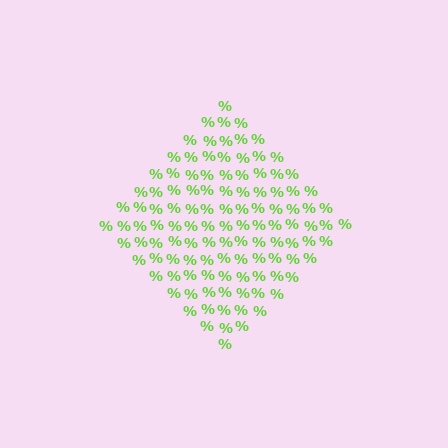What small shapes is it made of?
It is made of small percent signs.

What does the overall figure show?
The overall figure shows a diamond.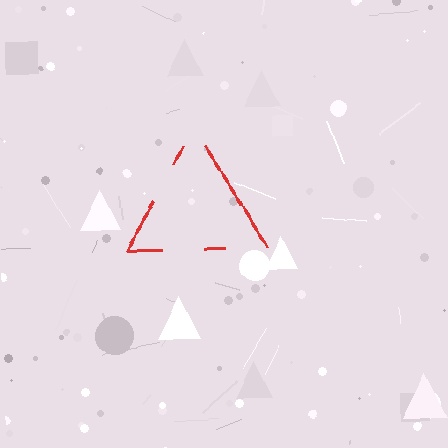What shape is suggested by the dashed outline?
The dashed outline suggests a triangle.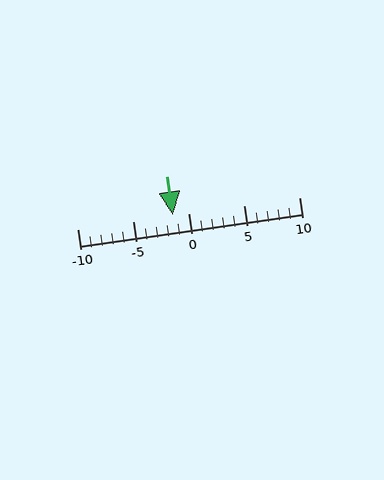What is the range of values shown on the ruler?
The ruler shows values from -10 to 10.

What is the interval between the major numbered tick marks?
The major tick marks are spaced 5 units apart.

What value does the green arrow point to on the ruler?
The green arrow points to approximately -1.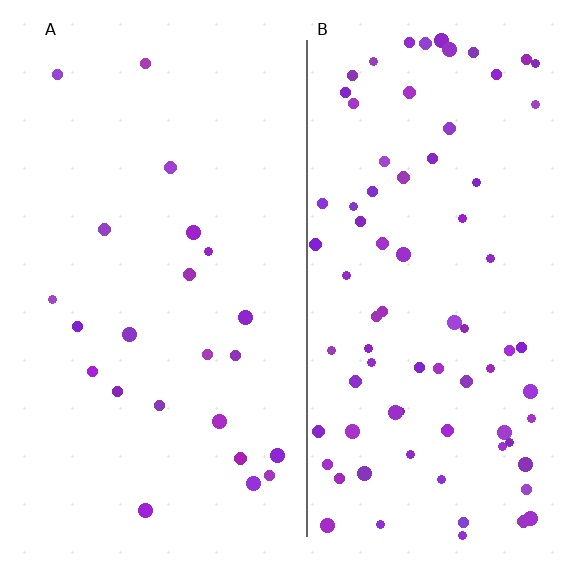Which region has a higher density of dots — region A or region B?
B (the right).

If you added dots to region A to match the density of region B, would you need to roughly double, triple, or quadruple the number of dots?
Approximately quadruple.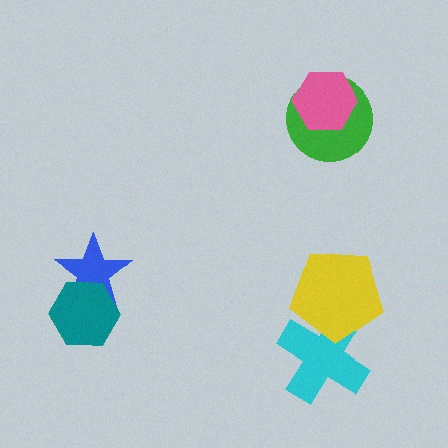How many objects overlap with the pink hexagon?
1 object overlaps with the pink hexagon.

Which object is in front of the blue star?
The teal hexagon is in front of the blue star.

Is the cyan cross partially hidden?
Yes, it is partially covered by another shape.